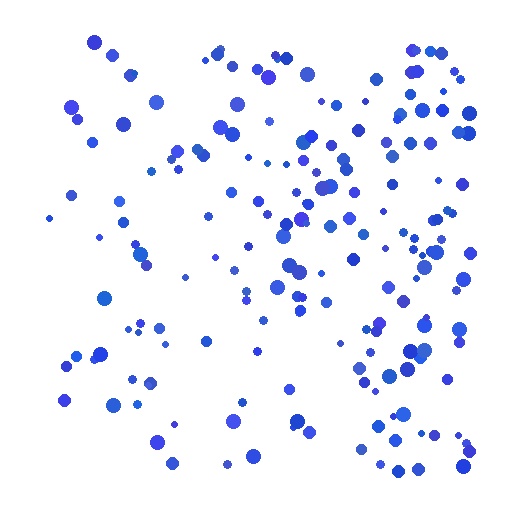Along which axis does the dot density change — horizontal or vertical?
Horizontal.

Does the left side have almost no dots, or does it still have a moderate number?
Still a moderate number, just noticeably fewer than the right.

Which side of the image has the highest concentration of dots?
The right.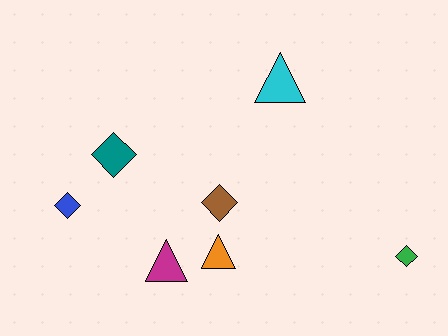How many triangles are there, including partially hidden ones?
There are 3 triangles.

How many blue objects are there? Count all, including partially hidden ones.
There is 1 blue object.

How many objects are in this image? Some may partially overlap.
There are 7 objects.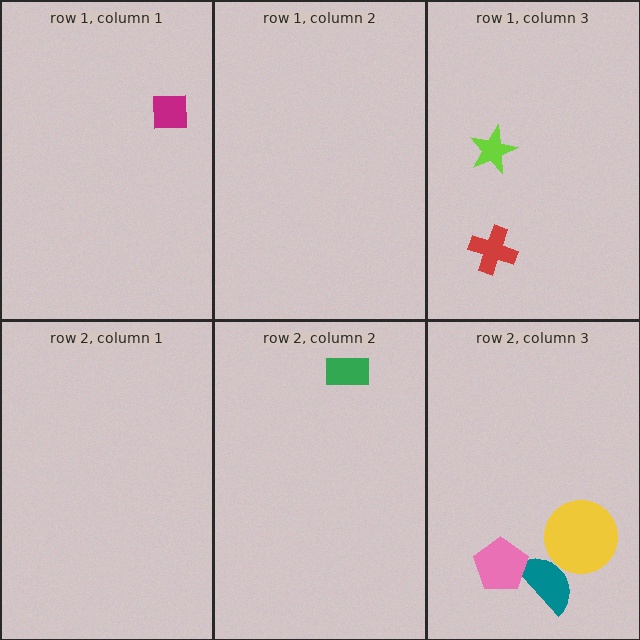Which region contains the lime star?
The row 1, column 3 region.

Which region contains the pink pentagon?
The row 2, column 3 region.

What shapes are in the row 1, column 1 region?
The magenta square.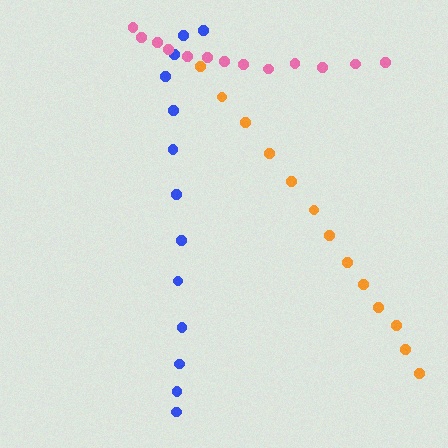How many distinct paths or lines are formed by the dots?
There are 3 distinct paths.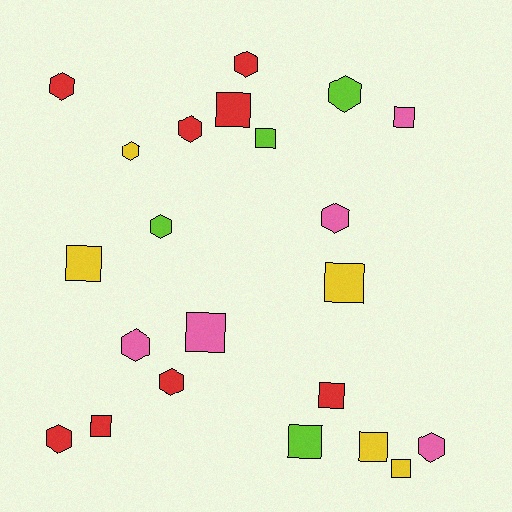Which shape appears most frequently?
Hexagon, with 11 objects.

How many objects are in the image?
There are 22 objects.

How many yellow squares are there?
There are 4 yellow squares.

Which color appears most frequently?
Red, with 8 objects.